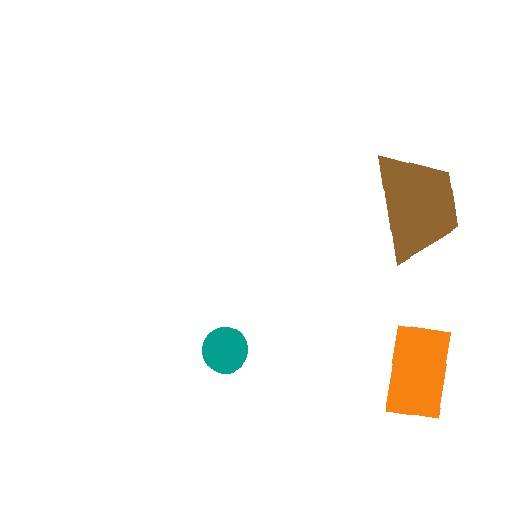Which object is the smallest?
The teal circle.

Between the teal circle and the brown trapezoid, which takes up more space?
The brown trapezoid.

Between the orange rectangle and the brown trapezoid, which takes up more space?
The brown trapezoid.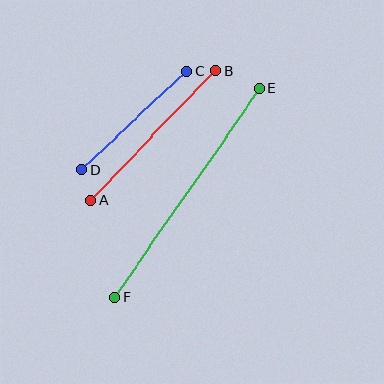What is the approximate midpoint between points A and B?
The midpoint is at approximately (153, 135) pixels.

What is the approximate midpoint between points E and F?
The midpoint is at approximately (187, 193) pixels.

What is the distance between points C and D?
The distance is approximately 144 pixels.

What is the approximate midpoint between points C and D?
The midpoint is at approximately (134, 121) pixels.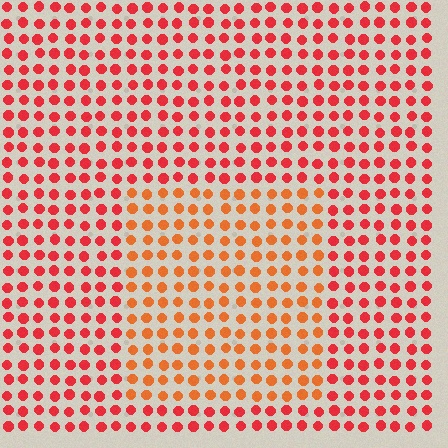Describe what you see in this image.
The image is filled with small red elements in a uniform arrangement. A rectangle-shaped region is visible where the elements are tinted to a slightly different hue, forming a subtle color boundary.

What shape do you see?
I see a rectangle.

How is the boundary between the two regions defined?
The boundary is defined purely by a slight shift in hue (about 26 degrees). Spacing, size, and orientation are identical on both sides.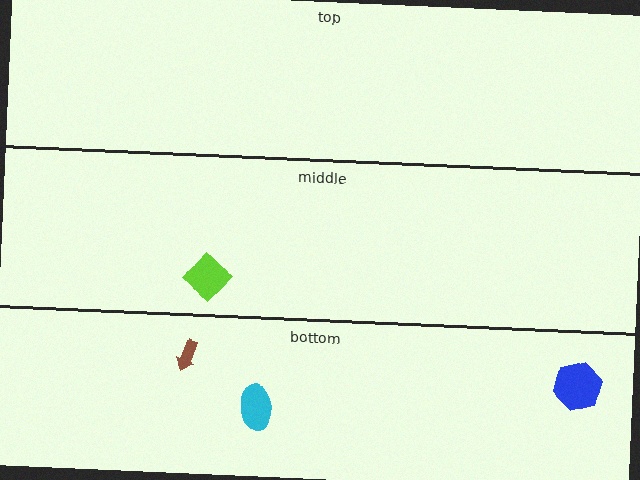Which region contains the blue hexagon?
The bottom region.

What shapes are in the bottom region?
The blue hexagon, the cyan ellipse, the brown arrow.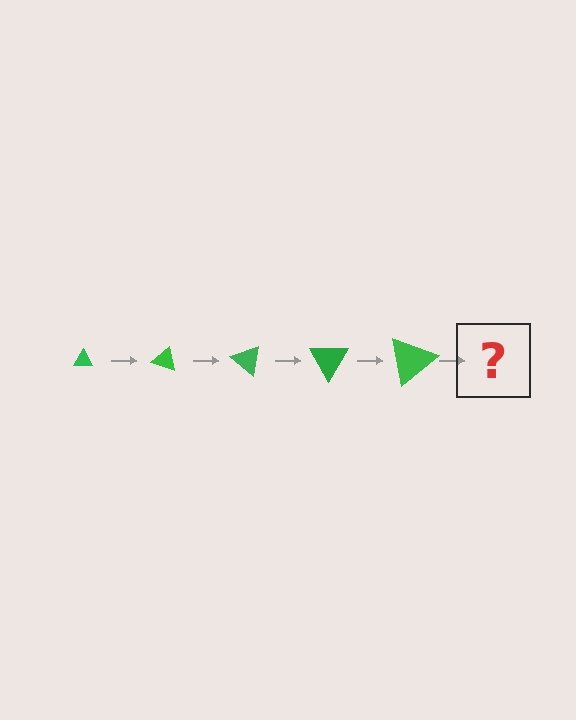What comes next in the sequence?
The next element should be a triangle, larger than the previous one and rotated 100 degrees from the start.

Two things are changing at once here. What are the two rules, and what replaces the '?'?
The two rules are that the triangle grows larger each step and it rotates 20 degrees each step. The '?' should be a triangle, larger than the previous one and rotated 100 degrees from the start.